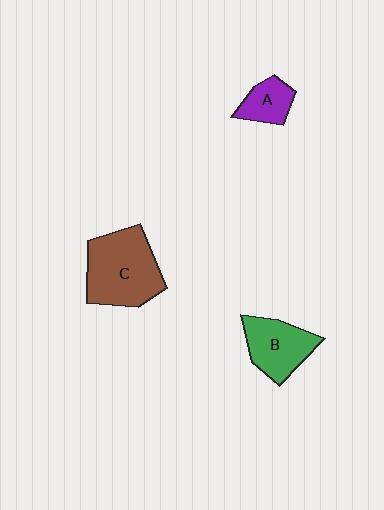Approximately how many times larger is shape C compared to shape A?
Approximately 2.5 times.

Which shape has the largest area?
Shape C (brown).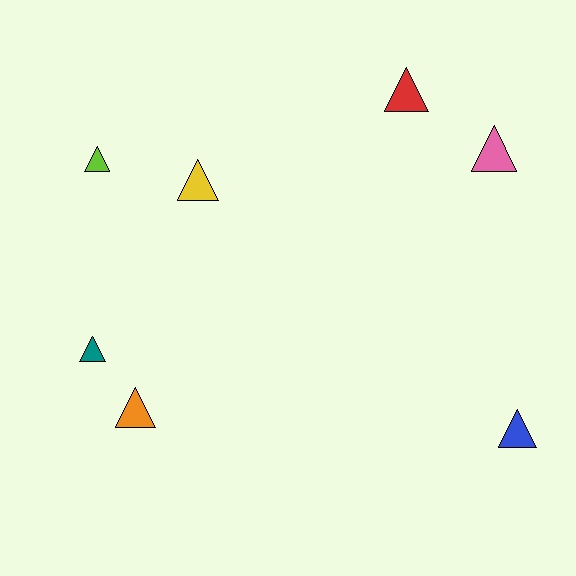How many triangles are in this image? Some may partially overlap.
There are 7 triangles.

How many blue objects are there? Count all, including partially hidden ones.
There is 1 blue object.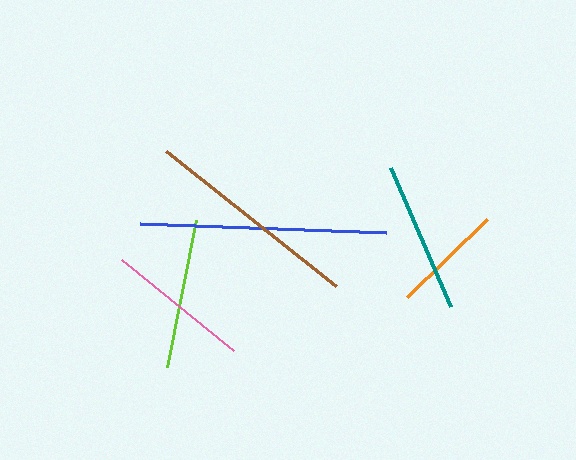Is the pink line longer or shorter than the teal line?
The teal line is longer than the pink line.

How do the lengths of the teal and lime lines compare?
The teal and lime lines are approximately the same length.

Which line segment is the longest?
The blue line is the longest at approximately 246 pixels.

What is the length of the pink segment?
The pink segment is approximately 144 pixels long.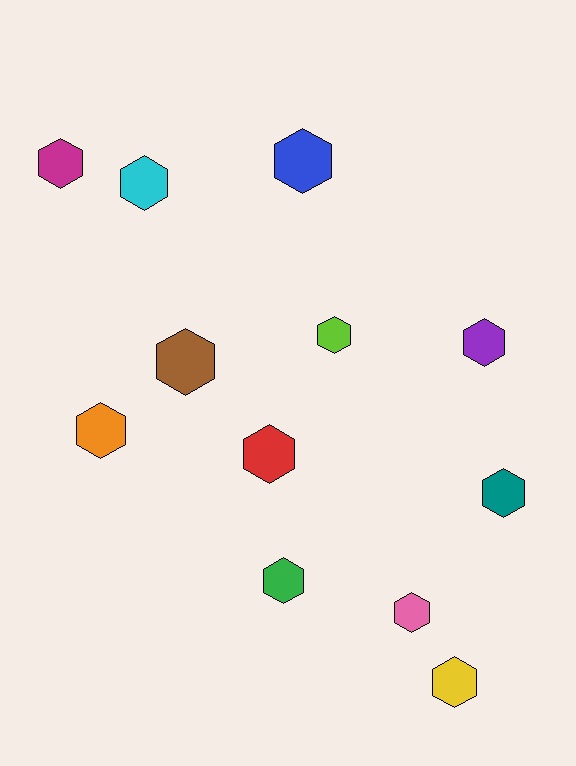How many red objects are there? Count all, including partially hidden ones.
There is 1 red object.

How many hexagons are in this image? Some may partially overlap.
There are 12 hexagons.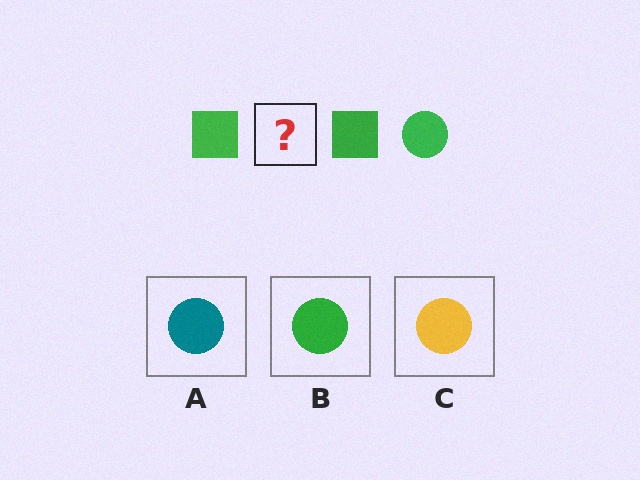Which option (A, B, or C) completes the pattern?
B.